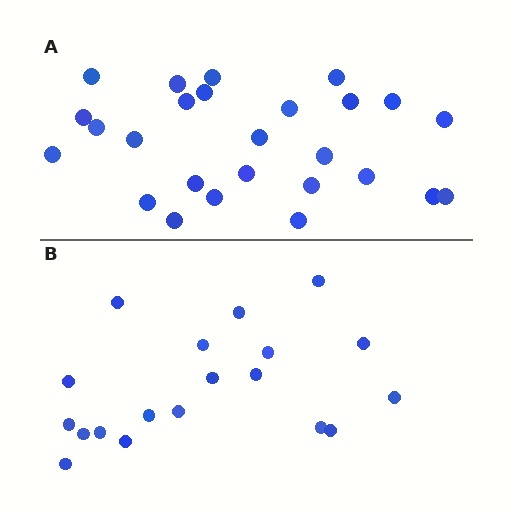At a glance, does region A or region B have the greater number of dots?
Region A (the top region) has more dots.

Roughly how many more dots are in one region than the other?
Region A has roughly 8 or so more dots than region B.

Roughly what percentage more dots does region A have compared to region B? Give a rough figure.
About 35% more.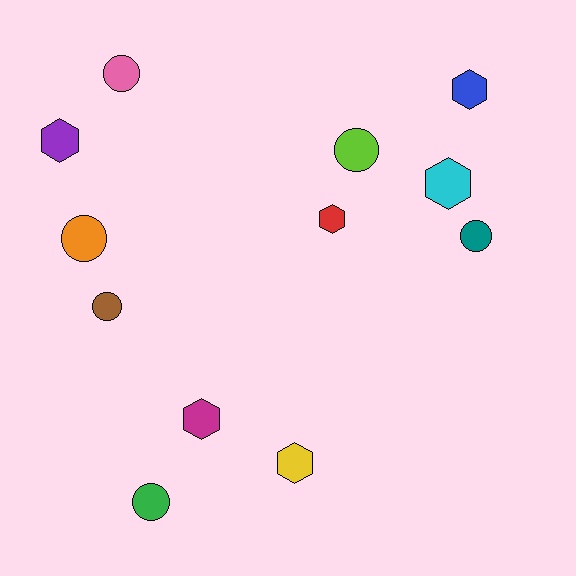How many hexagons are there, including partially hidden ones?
There are 6 hexagons.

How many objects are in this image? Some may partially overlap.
There are 12 objects.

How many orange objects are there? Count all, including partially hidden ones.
There is 1 orange object.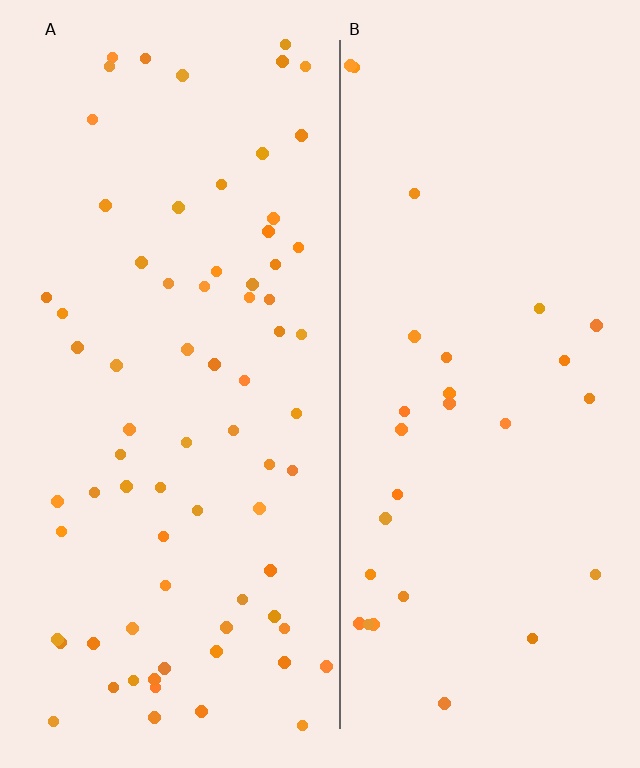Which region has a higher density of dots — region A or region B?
A (the left).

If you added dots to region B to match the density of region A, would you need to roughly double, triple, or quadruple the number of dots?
Approximately triple.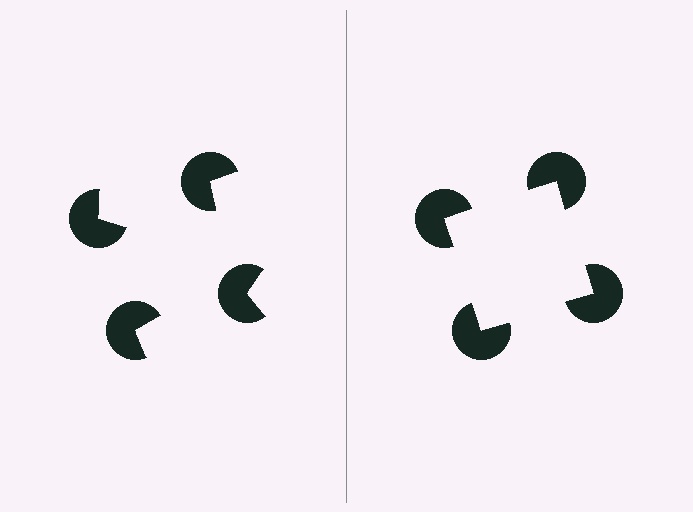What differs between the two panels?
The pac-man discs are positioned identically on both sides; only the wedge orientations differ. On the right they align to a square; on the left they are misaligned.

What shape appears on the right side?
An illusory square.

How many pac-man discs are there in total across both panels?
8 — 4 on each side.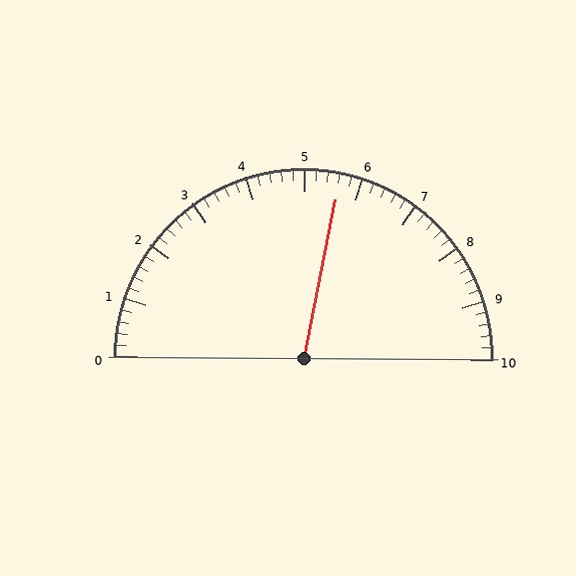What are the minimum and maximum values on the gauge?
The gauge ranges from 0 to 10.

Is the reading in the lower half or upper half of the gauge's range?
The reading is in the upper half of the range (0 to 10).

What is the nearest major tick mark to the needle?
The nearest major tick mark is 6.